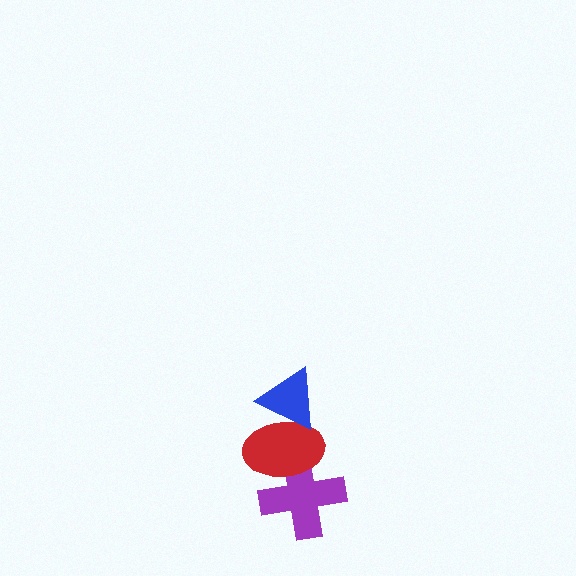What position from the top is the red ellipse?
The red ellipse is 2nd from the top.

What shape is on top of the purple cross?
The red ellipse is on top of the purple cross.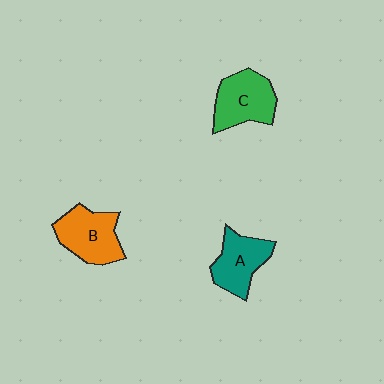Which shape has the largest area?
Shape B (orange).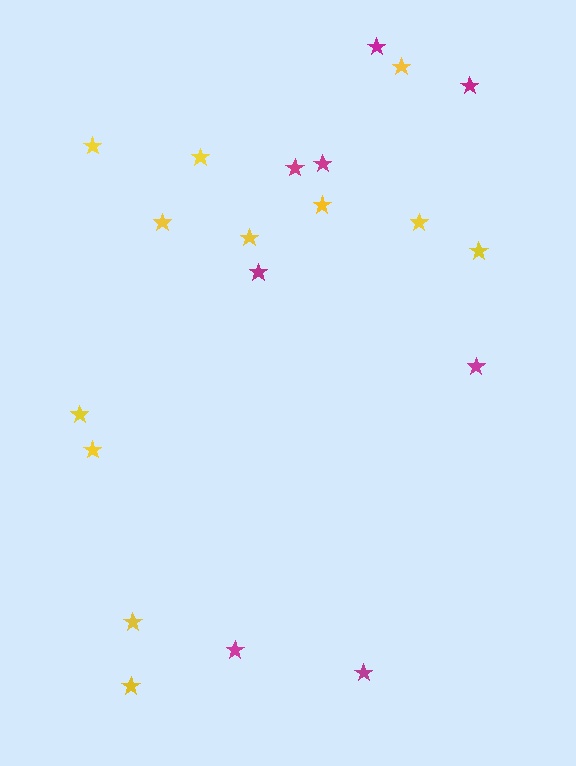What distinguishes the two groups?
There are 2 groups: one group of magenta stars (8) and one group of yellow stars (12).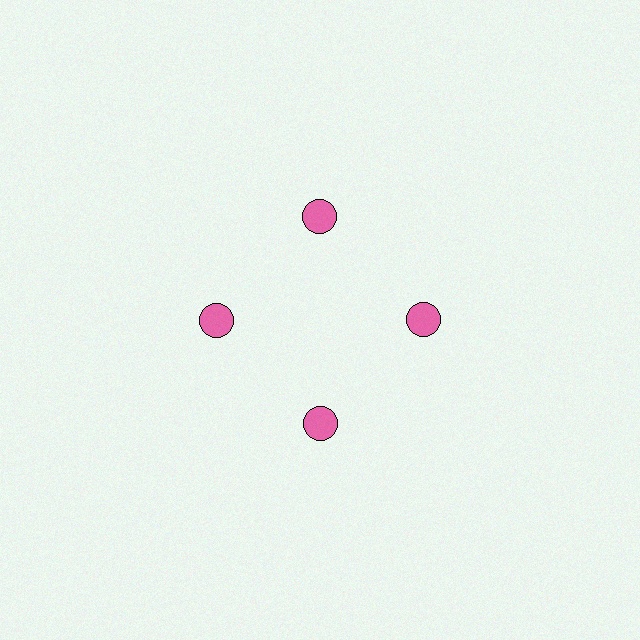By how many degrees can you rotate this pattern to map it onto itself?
The pattern maps onto itself every 90 degrees of rotation.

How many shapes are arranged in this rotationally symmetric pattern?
There are 4 shapes, arranged in 4 groups of 1.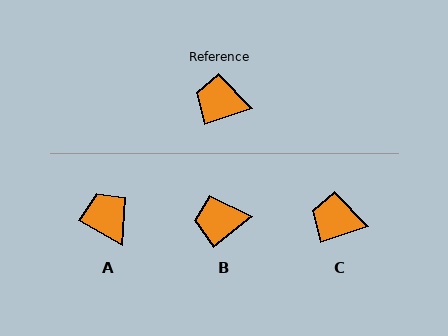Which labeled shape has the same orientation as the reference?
C.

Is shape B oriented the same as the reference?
No, it is off by about 20 degrees.